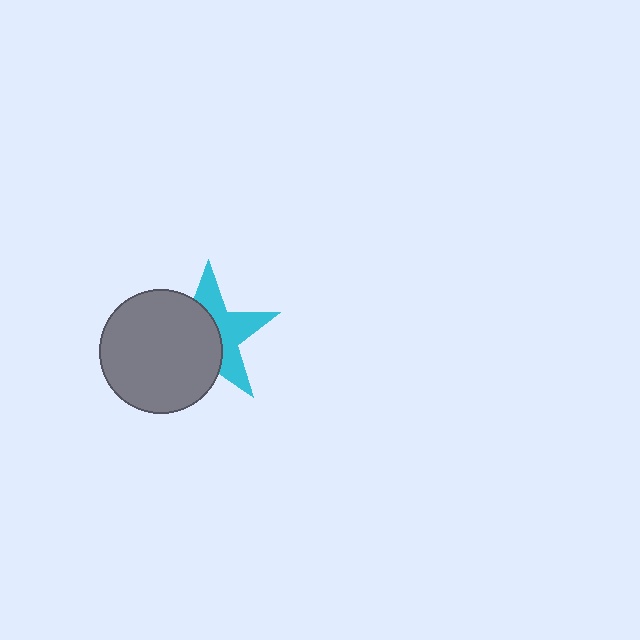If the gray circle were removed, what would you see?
You would see the complete cyan star.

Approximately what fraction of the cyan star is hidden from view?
Roughly 55% of the cyan star is hidden behind the gray circle.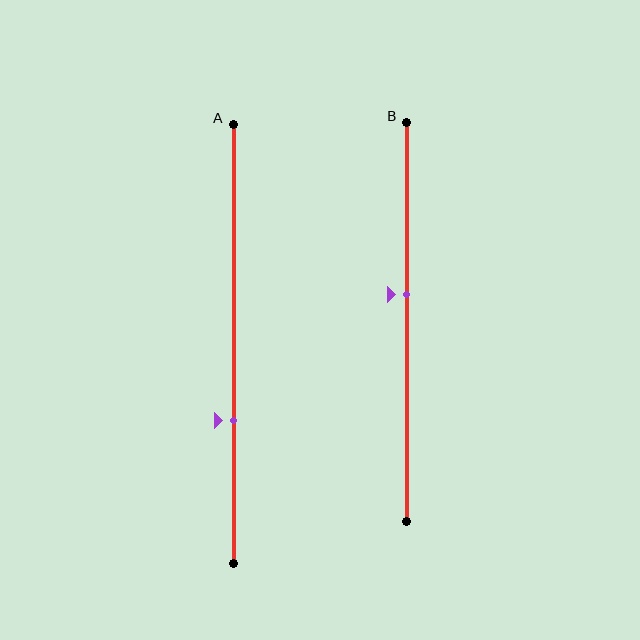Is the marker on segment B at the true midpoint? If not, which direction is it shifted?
No, the marker on segment B is shifted upward by about 7% of the segment length.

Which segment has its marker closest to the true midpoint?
Segment B has its marker closest to the true midpoint.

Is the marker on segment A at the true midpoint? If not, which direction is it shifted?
No, the marker on segment A is shifted downward by about 17% of the segment length.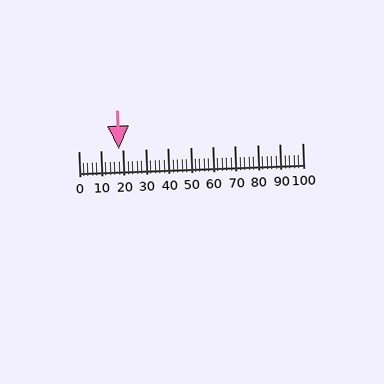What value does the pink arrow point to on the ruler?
The pink arrow points to approximately 18.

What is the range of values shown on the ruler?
The ruler shows values from 0 to 100.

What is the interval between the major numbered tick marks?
The major tick marks are spaced 10 units apart.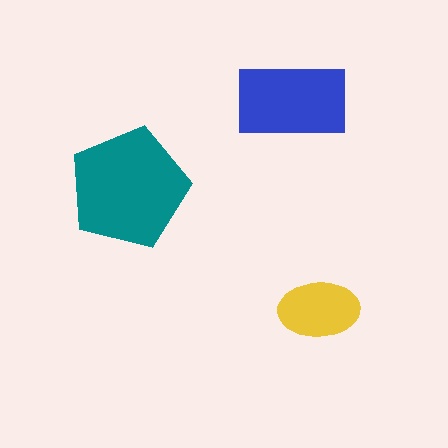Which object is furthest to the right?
The yellow ellipse is rightmost.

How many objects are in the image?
There are 3 objects in the image.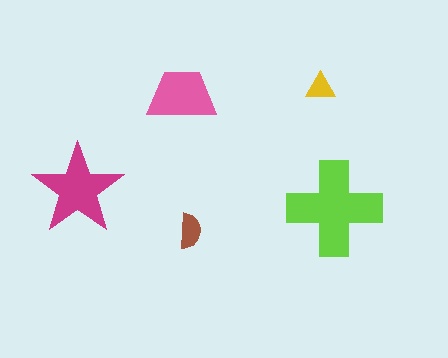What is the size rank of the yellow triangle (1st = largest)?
5th.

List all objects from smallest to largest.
The yellow triangle, the brown semicircle, the pink trapezoid, the magenta star, the lime cross.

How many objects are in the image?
There are 5 objects in the image.